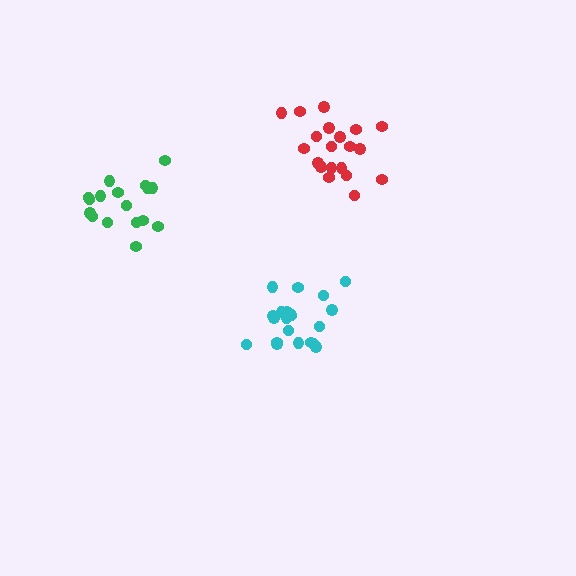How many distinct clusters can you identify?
There are 3 distinct clusters.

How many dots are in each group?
Group 1: 21 dots, Group 2: 20 dots, Group 3: 17 dots (58 total).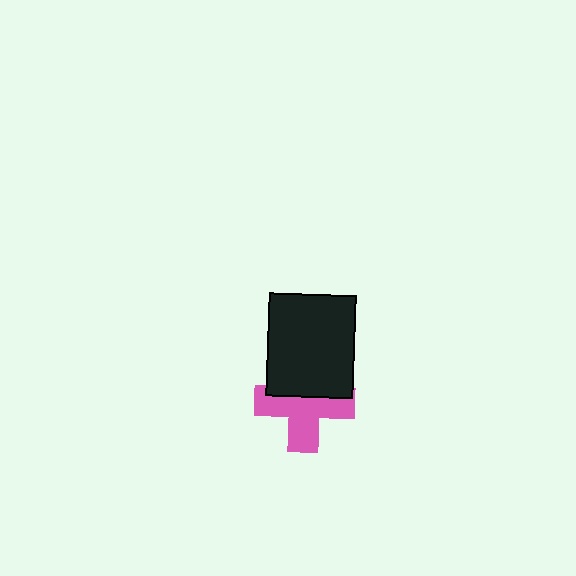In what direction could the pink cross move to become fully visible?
The pink cross could move down. That would shift it out from behind the black rectangle entirely.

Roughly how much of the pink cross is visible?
About half of it is visible (roughly 61%).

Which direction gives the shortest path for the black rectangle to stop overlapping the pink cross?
Moving up gives the shortest separation.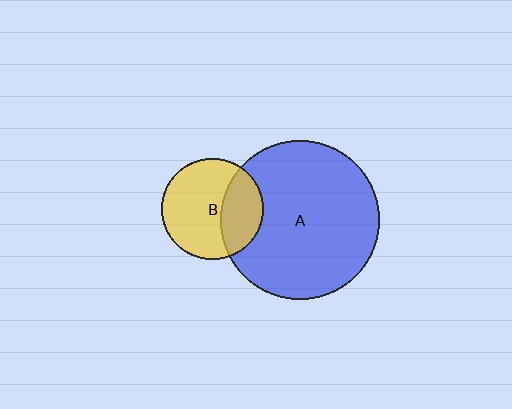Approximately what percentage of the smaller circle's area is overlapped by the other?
Approximately 35%.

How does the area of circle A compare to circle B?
Approximately 2.5 times.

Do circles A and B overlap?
Yes.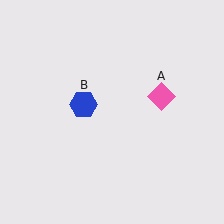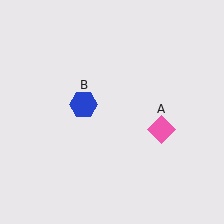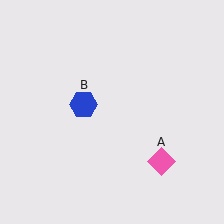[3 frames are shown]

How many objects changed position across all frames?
1 object changed position: pink diamond (object A).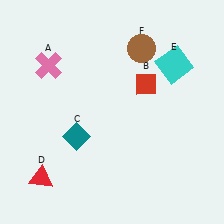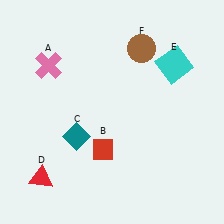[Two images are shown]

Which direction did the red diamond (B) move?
The red diamond (B) moved down.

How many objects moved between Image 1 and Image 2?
1 object moved between the two images.